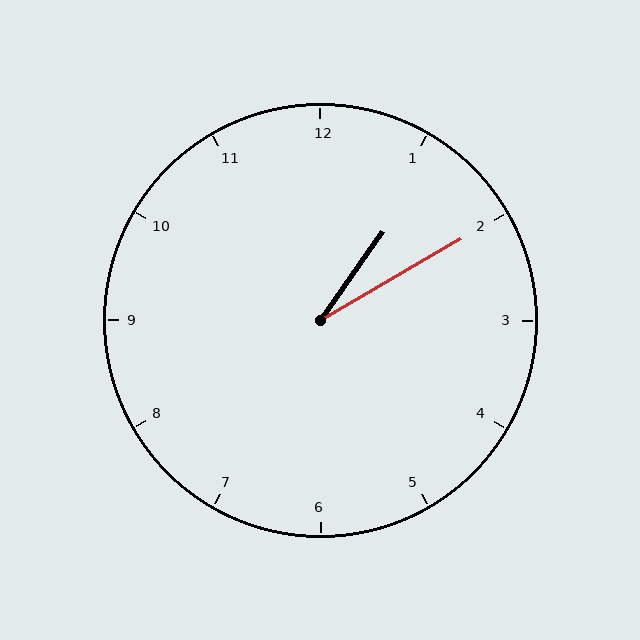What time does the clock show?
1:10.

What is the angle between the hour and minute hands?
Approximately 25 degrees.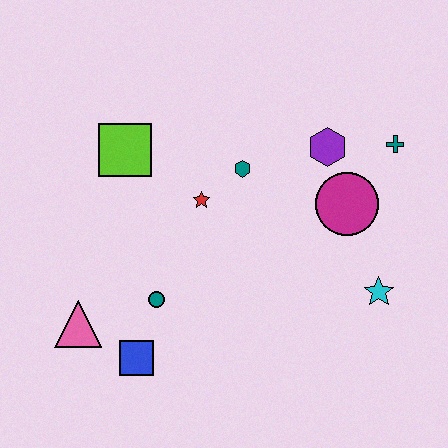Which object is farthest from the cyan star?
The pink triangle is farthest from the cyan star.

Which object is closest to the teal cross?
The purple hexagon is closest to the teal cross.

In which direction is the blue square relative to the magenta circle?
The blue square is to the left of the magenta circle.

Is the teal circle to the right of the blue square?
Yes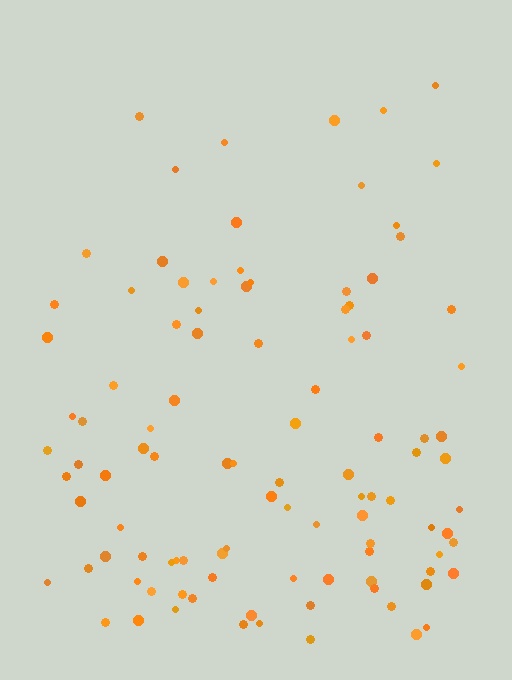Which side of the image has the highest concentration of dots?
The bottom.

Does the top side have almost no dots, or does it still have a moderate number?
Still a moderate number, just noticeably fewer than the bottom.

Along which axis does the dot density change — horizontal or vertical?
Vertical.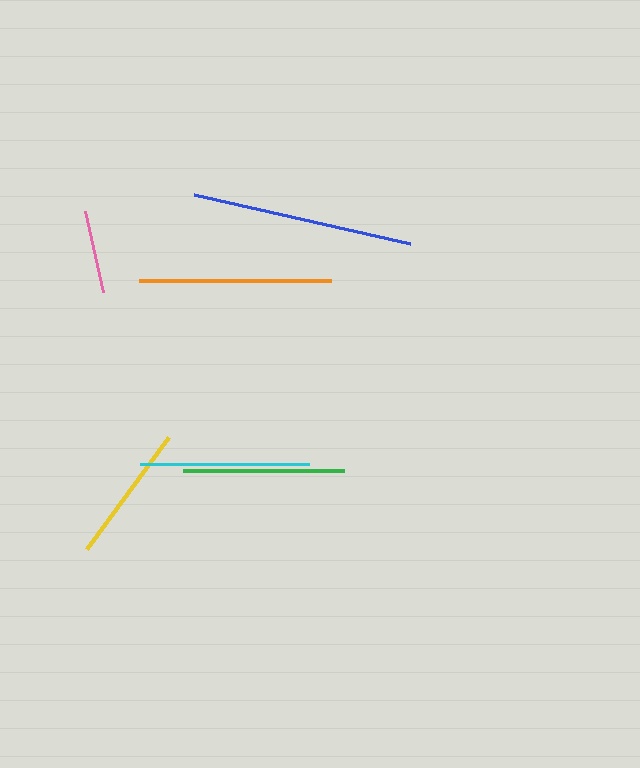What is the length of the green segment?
The green segment is approximately 161 pixels long.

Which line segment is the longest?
The blue line is the longest at approximately 221 pixels.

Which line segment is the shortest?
The pink line is the shortest at approximately 83 pixels.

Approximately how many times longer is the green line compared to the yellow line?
The green line is approximately 1.2 times the length of the yellow line.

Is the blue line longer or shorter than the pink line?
The blue line is longer than the pink line.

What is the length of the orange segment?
The orange segment is approximately 192 pixels long.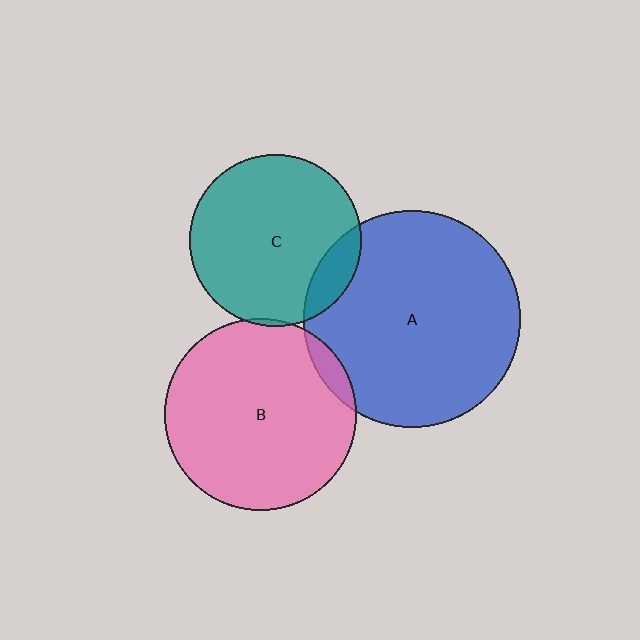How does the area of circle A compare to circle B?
Approximately 1.3 times.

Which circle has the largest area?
Circle A (blue).